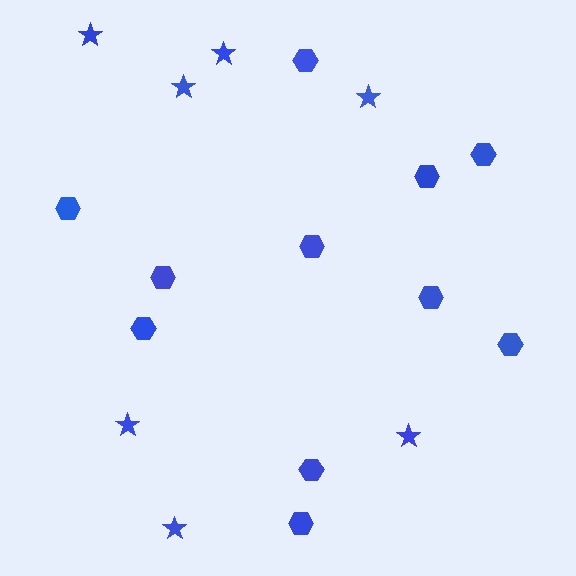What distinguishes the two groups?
There are 2 groups: one group of hexagons (11) and one group of stars (7).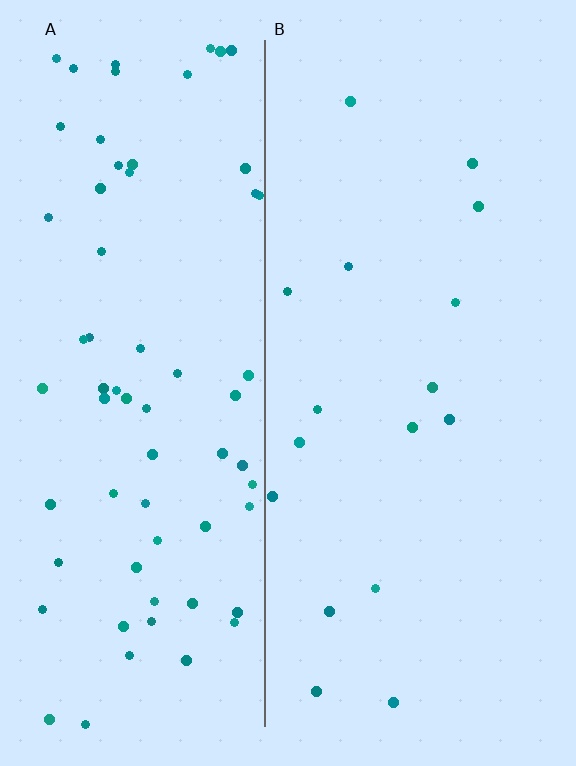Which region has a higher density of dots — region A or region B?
A (the left).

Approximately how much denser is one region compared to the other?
Approximately 4.1× — region A over region B.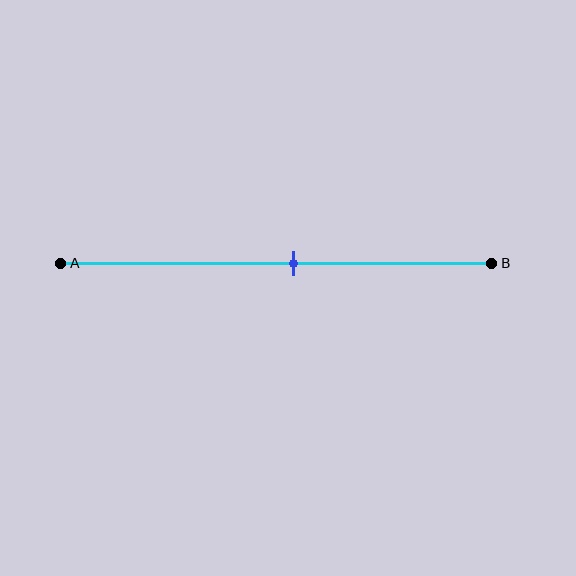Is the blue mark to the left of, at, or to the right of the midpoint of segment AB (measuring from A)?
The blue mark is to the right of the midpoint of segment AB.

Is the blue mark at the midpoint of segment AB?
No, the mark is at about 55% from A, not at the 50% midpoint.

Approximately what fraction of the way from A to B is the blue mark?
The blue mark is approximately 55% of the way from A to B.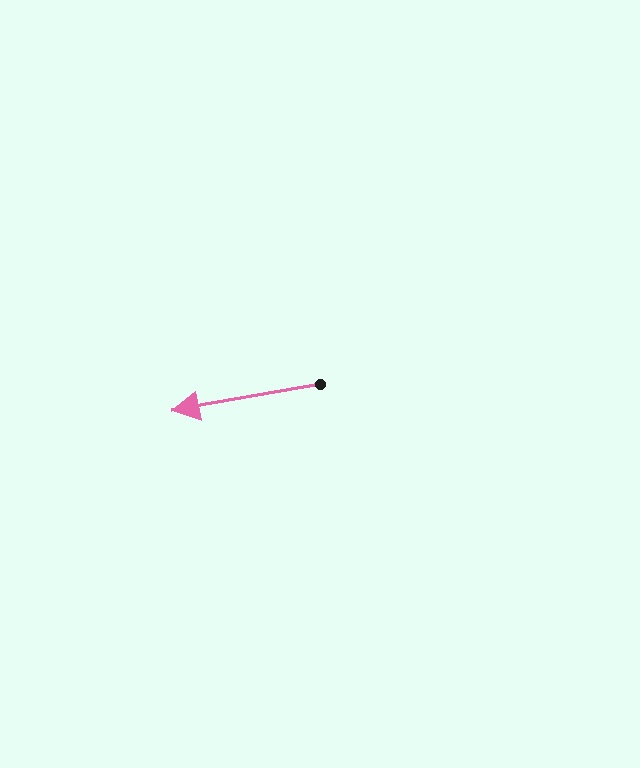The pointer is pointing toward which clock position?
Roughly 9 o'clock.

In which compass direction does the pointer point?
West.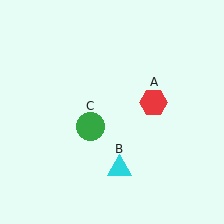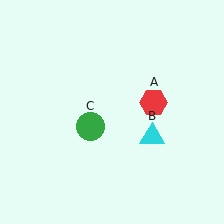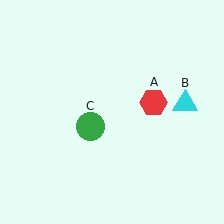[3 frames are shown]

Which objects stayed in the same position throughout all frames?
Red hexagon (object A) and green circle (object C) remained stationary.